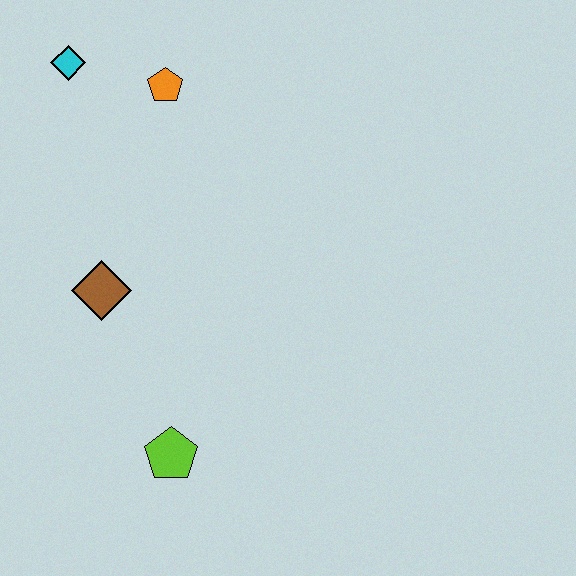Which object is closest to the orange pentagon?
The cyan diamond is closest to the orange pentagon.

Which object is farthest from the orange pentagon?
The lime pentagon is farthest from the orange pentagon.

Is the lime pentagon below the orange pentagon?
Yes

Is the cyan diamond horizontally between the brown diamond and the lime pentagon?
No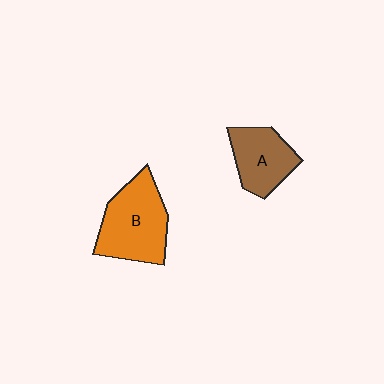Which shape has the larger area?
Shape B (orange).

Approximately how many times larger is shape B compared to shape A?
Approximately 1.4 times.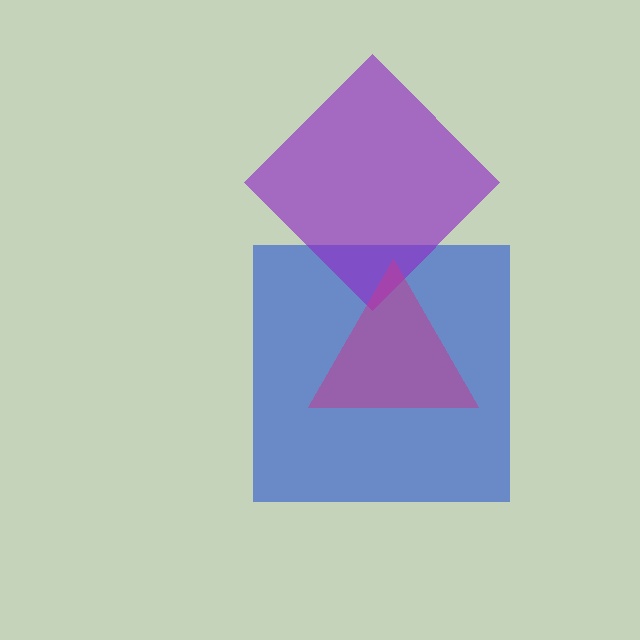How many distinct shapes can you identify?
There are 3 distinct shapes: a blue square, a purple diamond, a magenta triangle.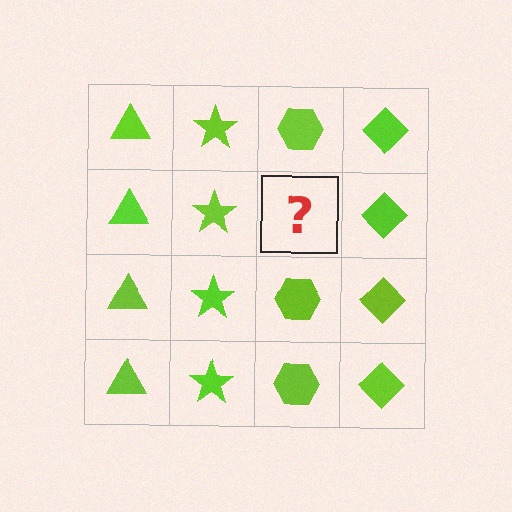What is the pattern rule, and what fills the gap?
The rule is that each column has a consistent shape. The gap should be filled with a lime hexagon.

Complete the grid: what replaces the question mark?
The question mark should be replaced with a lime hexagon.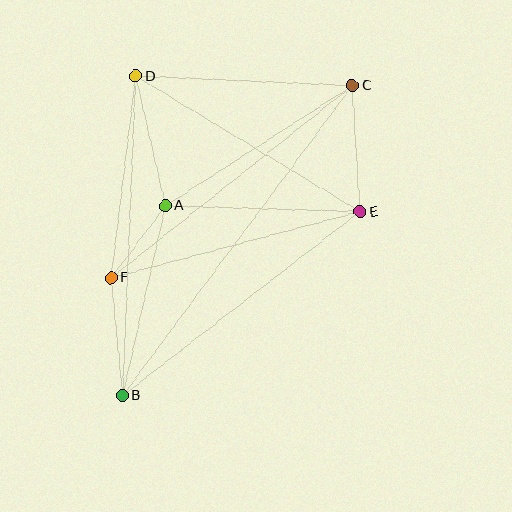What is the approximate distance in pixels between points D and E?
The distance between D and E is approximately 262 pixels.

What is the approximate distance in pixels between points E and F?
The distance between E and F is approximately 258 pixels.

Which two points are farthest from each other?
Points B and C are farthest from each other.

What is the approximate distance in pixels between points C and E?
The distance between C and E is approximately 126 pixels.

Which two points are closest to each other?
Points A and F are closest to each other.